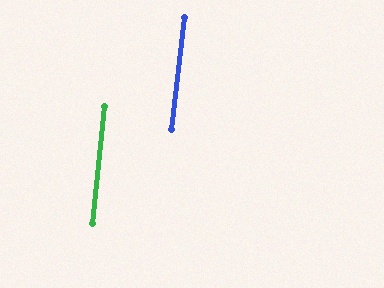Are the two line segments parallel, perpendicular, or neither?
Parallel — their directions differ by only 0.6°.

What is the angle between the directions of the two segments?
Approximately 1 degree.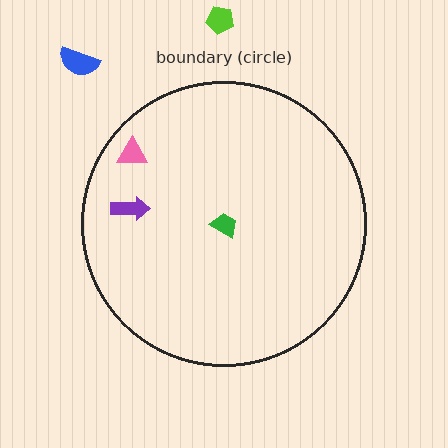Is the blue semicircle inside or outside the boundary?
Outside.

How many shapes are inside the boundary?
3 inside, 2 outside.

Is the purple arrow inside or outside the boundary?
Inside.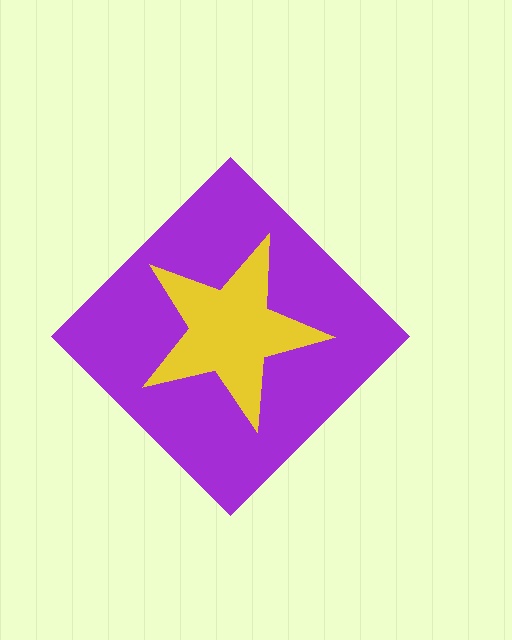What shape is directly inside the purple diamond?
The yellow star.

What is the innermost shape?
The yellow star.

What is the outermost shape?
The purple diamond.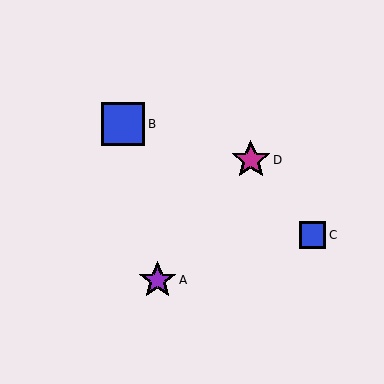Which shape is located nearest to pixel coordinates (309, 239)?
The blue square (labeled C) at (313, 235) is nearest to that location.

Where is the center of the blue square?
The center of the blue square is at (123, 124).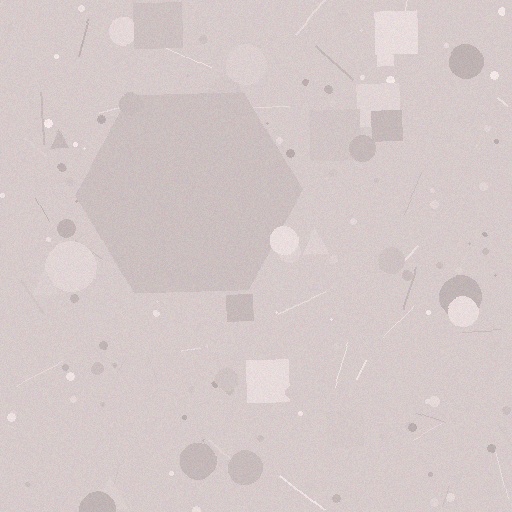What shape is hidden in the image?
A hexagon is hidden in the image.